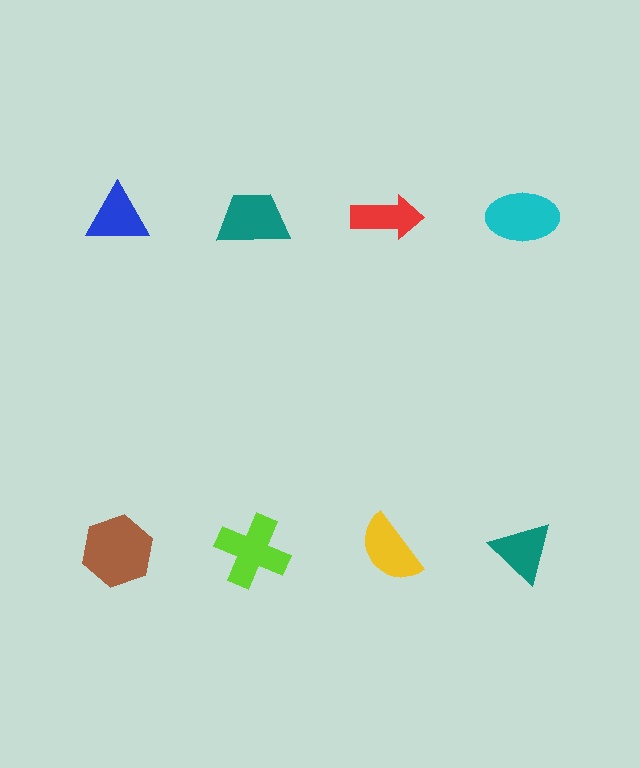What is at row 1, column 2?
A teal trapezoid.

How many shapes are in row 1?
4 shapes.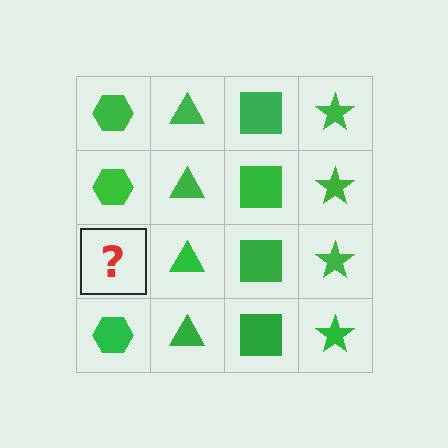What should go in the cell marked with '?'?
The missing cell should contain a green hexagon.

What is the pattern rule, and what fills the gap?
The rule is that each column has a consistent shape. The gap should be filled with a green hexagon.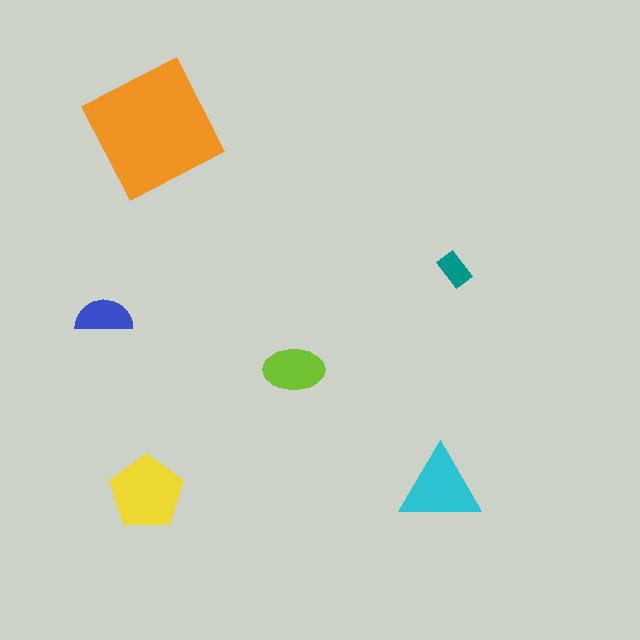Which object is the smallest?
The teal rectangle.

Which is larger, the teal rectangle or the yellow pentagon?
The yellow pentagon.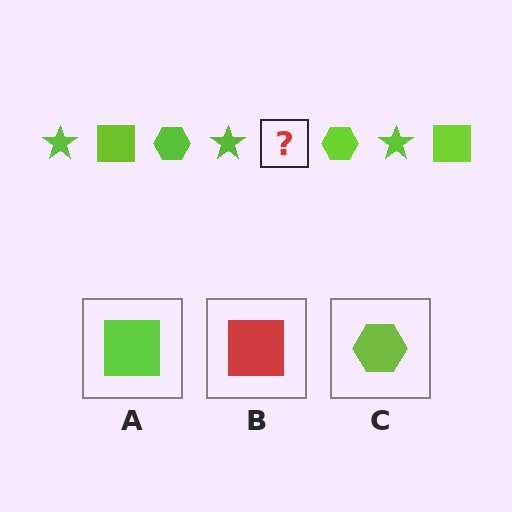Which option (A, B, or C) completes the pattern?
A.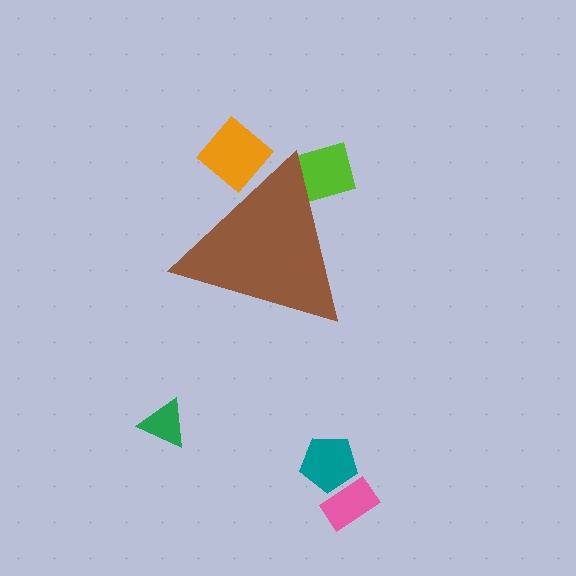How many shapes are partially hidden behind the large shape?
2 shapes are partially hidden.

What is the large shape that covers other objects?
A brown triangle.